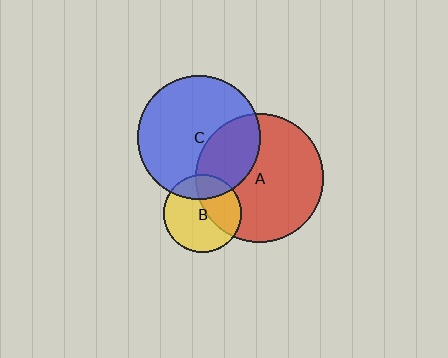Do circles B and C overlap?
Yes.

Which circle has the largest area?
Circle A (red).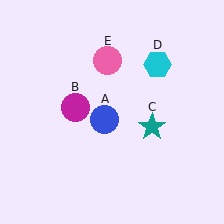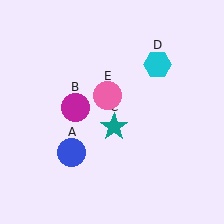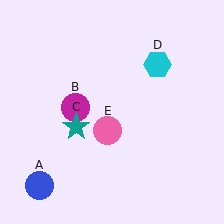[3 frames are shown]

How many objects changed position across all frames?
3 objects changed position: blue circle (object A), teal star (object C), pink circle (object E).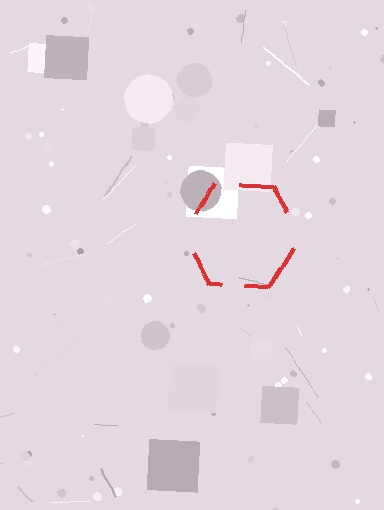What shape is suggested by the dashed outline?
The dashed outline suggests a hexagon.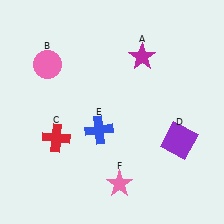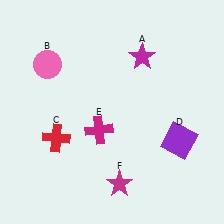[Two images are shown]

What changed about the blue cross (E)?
In Image 1, E is blue. In Image 2, it changed to magenta.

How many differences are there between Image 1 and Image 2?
There are 2 differences between the two images.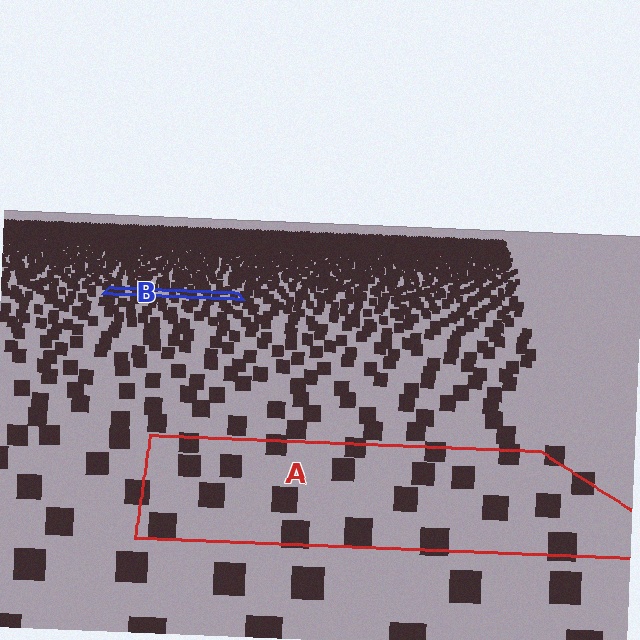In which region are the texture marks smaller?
The texture marks are smaller in region B, because it is farther away.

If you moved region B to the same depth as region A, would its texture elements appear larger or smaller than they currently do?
They would appear larger. At a closer depth, the same texture elements are projected at a bigger on-screen size.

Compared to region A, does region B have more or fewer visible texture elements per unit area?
Region B has more texture elements per unit area — they are packed more densely because it is farther away.